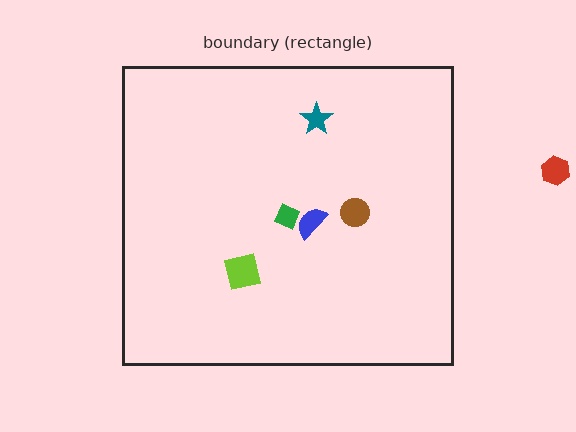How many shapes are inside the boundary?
5 inside, 1 outside.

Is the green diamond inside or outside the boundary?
Inside.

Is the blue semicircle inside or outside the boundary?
Inside.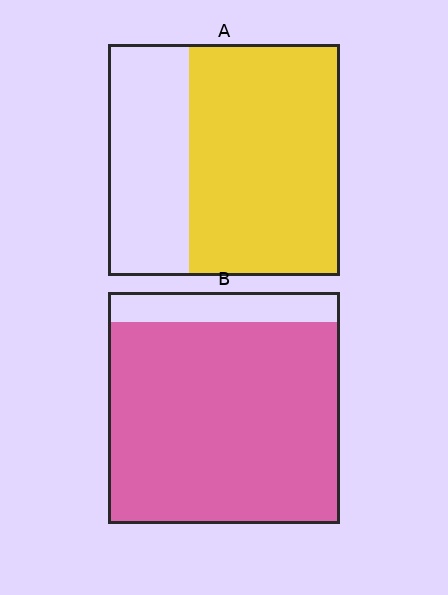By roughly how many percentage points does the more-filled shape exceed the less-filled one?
By roughly 20 percentage points (B over A).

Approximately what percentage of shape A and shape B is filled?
A is approximately 65% and B is approximately 85%.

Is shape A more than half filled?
Yes.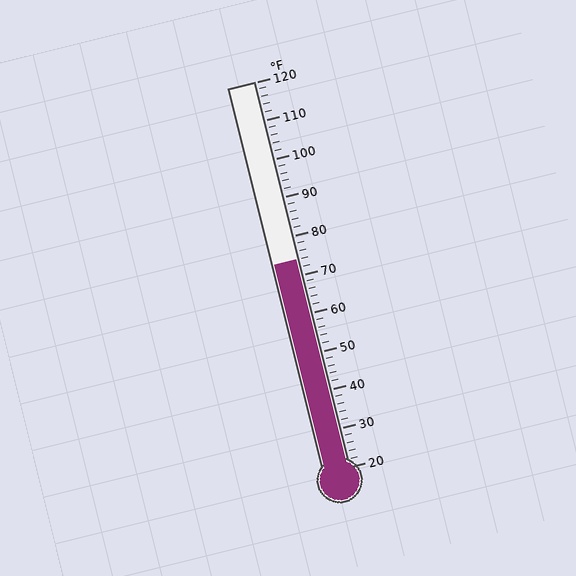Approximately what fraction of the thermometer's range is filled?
The thermometer is filled to approximately 55% of its range.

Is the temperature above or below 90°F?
The temperature is below 90°F.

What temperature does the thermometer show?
The thermometer shows approximately 74°F.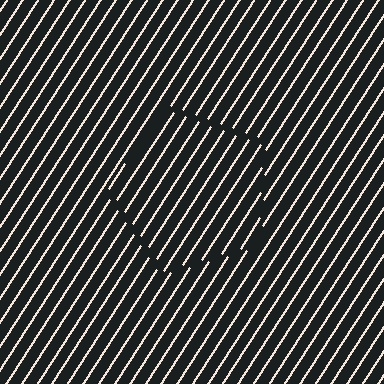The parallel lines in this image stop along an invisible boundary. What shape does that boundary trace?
An illusory pentagon. The interior of the shape contains the same grating, shifted by half a period — the contour is defined by the phase discontinuity where line-ends from the inner and outer gratings abut.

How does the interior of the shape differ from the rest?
The interior of the shape contains the same grating, shifted by half a period — the contour is defined by the phase discontinuity where line-ends from the inner and outer gratings abut.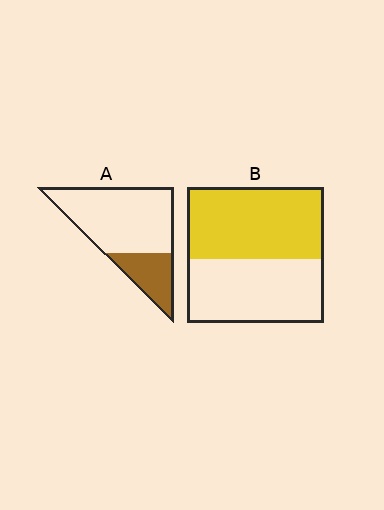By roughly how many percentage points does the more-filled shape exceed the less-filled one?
By roughly 25 percentage points (B over A).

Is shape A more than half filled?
No.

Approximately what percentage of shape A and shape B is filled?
A is approximately 25% and B is approximately 55%.